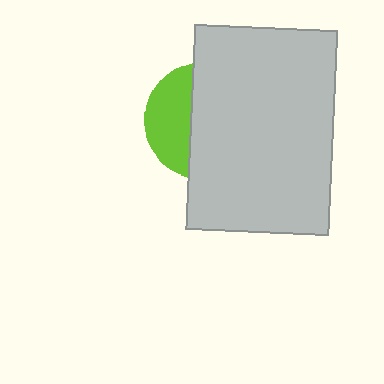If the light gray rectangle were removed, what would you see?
You would see the complete lime circle.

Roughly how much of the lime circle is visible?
A small part of it is visible (roughly 37%).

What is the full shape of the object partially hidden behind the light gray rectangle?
The partially hidden object is a lime circle.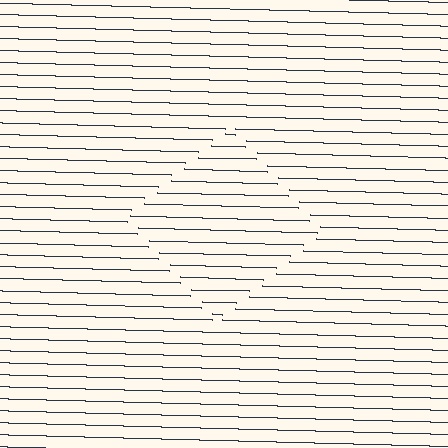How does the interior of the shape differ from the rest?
The interior of the shape contains the same grating, shifted by half a period — the contour is defined by the phase discontinuity where line-ends from the inner and outer gratings abut.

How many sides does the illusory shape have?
4 sides — the line-ends trace a square.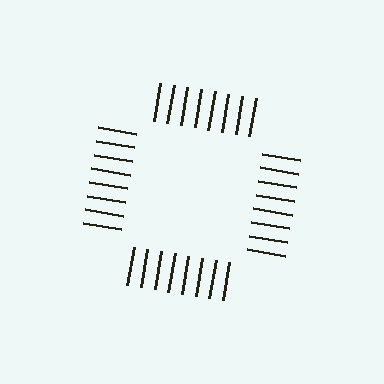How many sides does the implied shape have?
4 sides — the line-ends trace a square.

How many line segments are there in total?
32 — 8 along each of the 4 edges.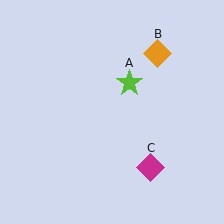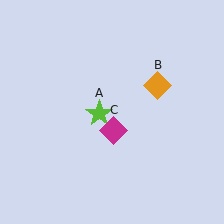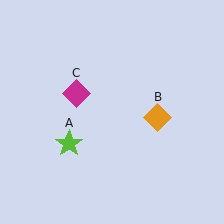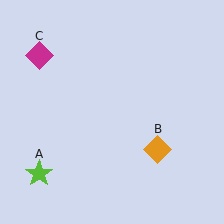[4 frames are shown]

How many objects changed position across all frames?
3 objects changed position: lime star (object A), orange diamond (object B), magenta diamond (object C).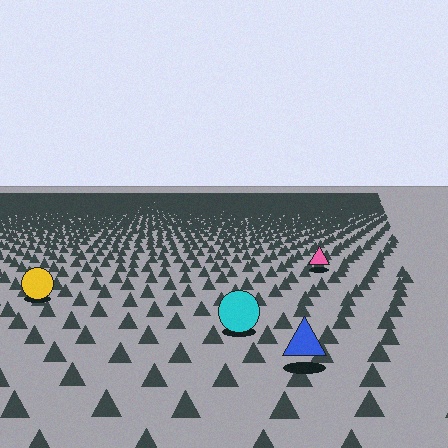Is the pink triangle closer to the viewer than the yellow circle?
No. The yellow circle is closer — you can tell from the texture gradient: the ground texture is coarser near it.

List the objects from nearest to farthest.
From nearest to farthest: the blue triangle, the cyan circle, the yellow circle, the pink triangle.